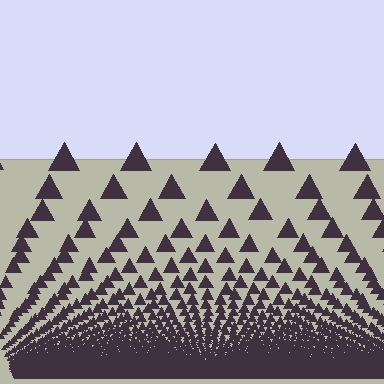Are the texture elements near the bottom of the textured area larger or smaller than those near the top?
Smaller. The gradient is inverted — elements near the bottom are smaller and denser.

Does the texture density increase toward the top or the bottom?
Density increases toward the bottom.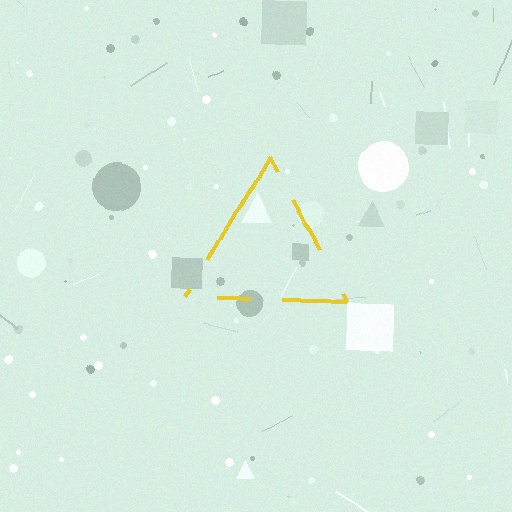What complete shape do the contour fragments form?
The contour fragments form a triangle.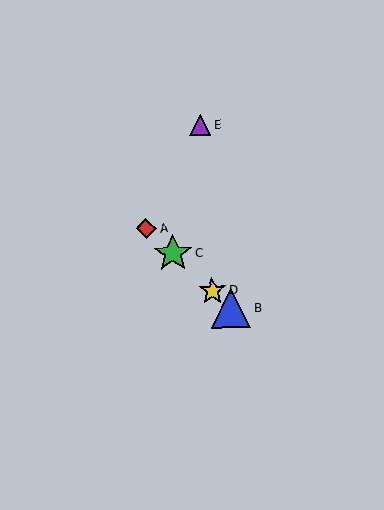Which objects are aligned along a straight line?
Objects A, B, C, D are aligned along a straight line.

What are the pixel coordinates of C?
Object C is at (173, 254).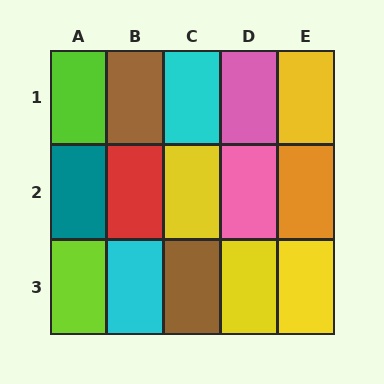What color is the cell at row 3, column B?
Cyan.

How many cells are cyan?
2 cells are cyan.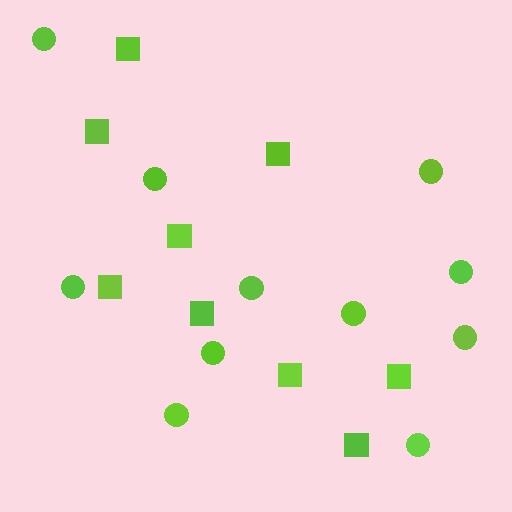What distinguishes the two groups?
There are 2 groups: one group of circles (11) and one group of squares (9).